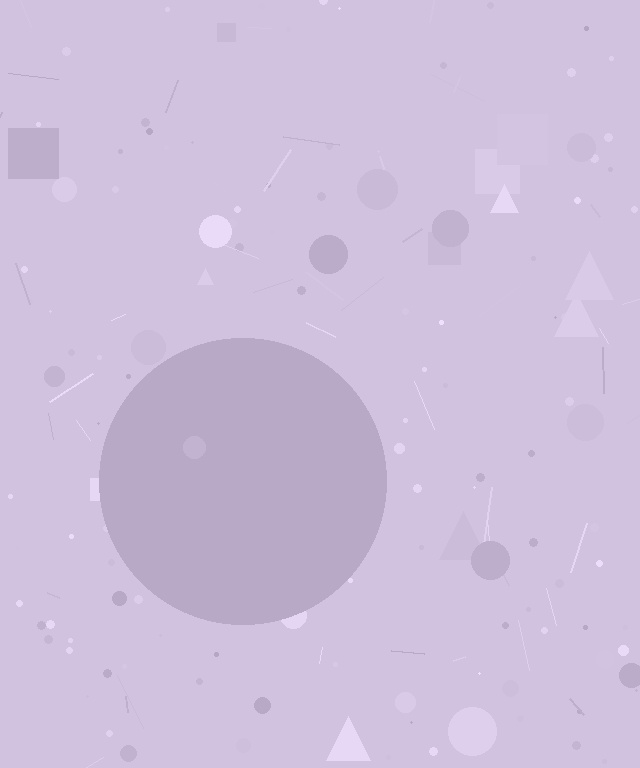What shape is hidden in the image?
A circle is hidden in the image.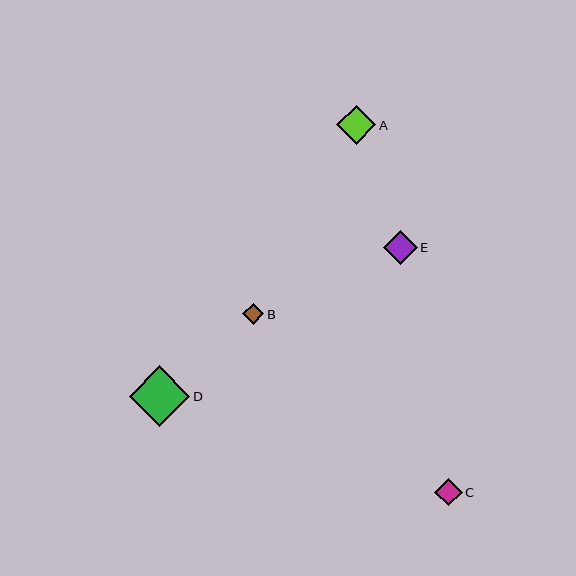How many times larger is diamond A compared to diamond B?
Diamond A is approximately 1.9 times the size of diamond B.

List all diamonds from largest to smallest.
From largest to smallest: D, A, E, C, B.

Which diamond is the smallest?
Diamond B is the smallest with a size of approximately 21 pixels.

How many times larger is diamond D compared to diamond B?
Diamond D is approximately 2.9 times the size of diamond B.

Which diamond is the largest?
Diamond D is the largest with a size of approximately 61 pixels.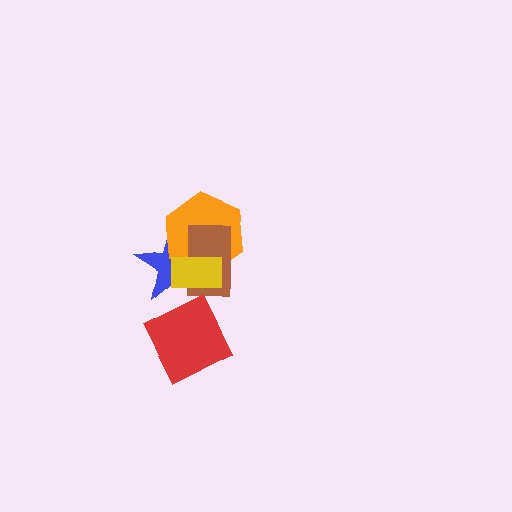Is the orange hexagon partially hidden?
Yes, it is partially covered by another shape.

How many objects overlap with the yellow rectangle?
3 objects overlap with the yellow rectangle.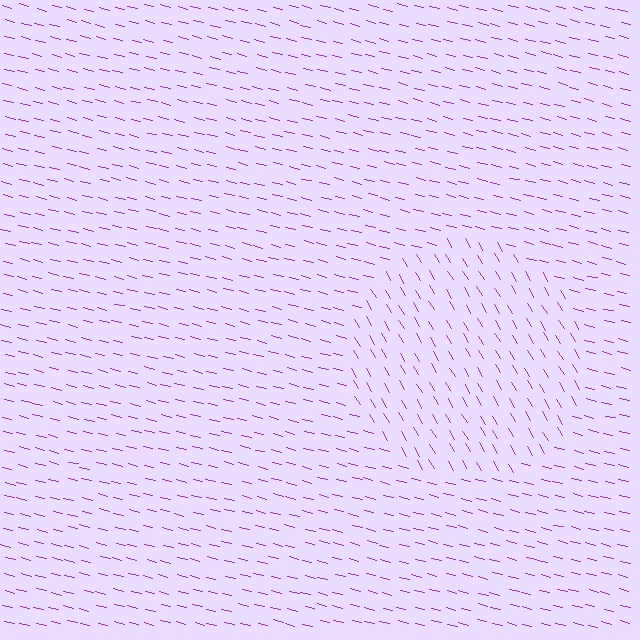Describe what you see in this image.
The image is filled with small purple line segments. A circle region in the image has lines oriented differently from the surrounding lines, creating a visible texture boundary.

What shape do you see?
I see a circle.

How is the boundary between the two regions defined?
The boundary is defined purely by a change in line orientation (approximately 45 degrees difference). All lines are the same color and thickness.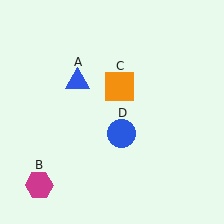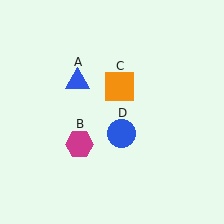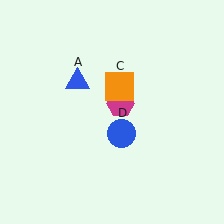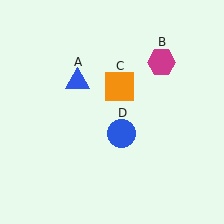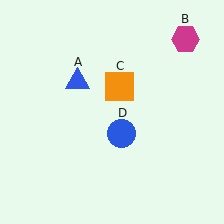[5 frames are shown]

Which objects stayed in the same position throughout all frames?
Blue triangle (object A) and orange square (object C) and blue circle (object D) remained stationary.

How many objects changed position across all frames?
1 object changed position: magenta hexagon (object B).